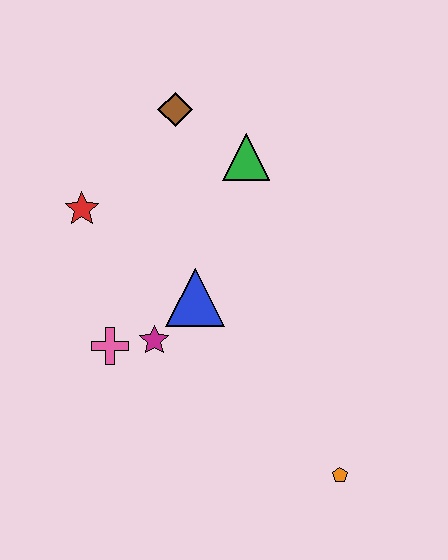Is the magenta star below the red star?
Yes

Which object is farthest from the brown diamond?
The orange pentagon is farthest from the brown diamond.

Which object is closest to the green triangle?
The brown diamond is closest to the green triangle.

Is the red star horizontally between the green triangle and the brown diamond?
No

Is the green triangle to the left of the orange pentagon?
Yes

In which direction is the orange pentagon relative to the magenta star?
The orange pentagon is to the right of the magenta star.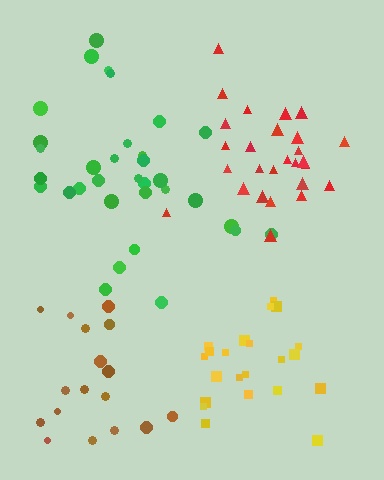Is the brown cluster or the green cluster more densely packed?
Green.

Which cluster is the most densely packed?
Red.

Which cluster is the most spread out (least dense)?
Brown.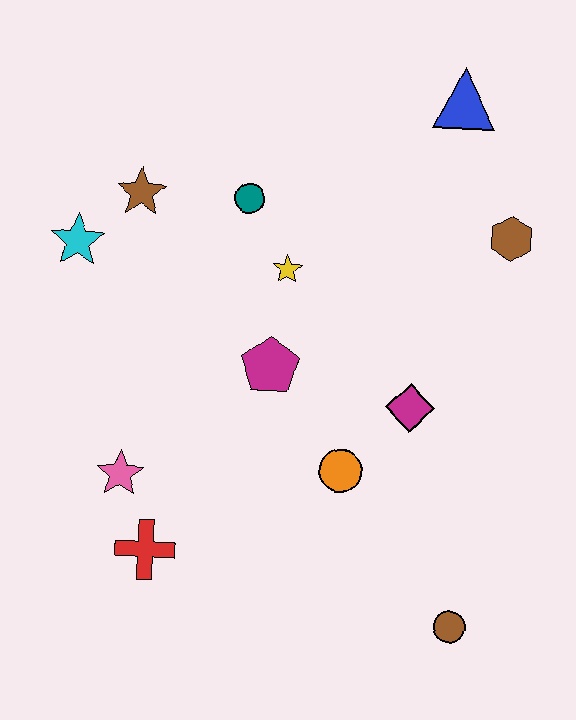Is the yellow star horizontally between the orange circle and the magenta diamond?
No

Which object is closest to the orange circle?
The magenta diamond is closest to the orange circle.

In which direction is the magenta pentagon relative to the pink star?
The magenta pentagon is to the right of the pink star.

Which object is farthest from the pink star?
The blue triangle is farthest from the pink star.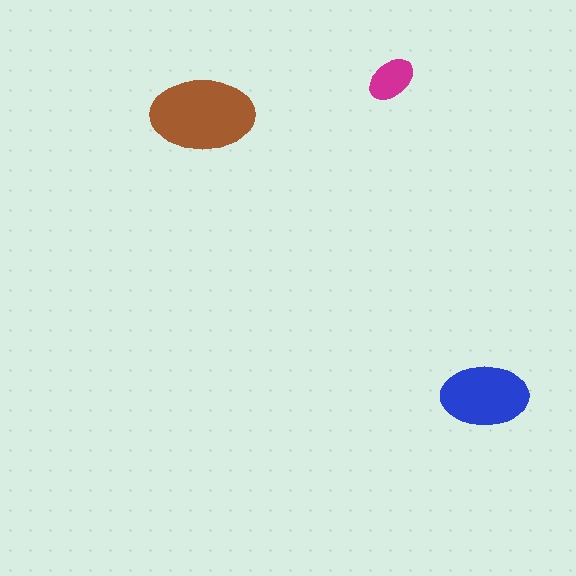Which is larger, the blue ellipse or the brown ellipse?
The brown one.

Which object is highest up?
The magenta ellipse is topmost.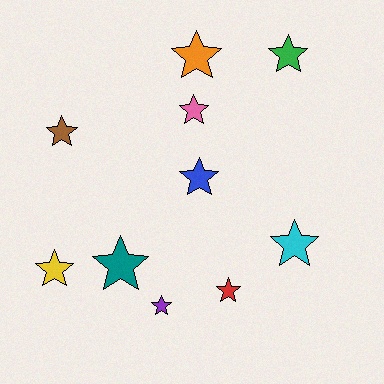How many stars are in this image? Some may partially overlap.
There are 10 stars.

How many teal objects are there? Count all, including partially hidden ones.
There is 1 teal object.